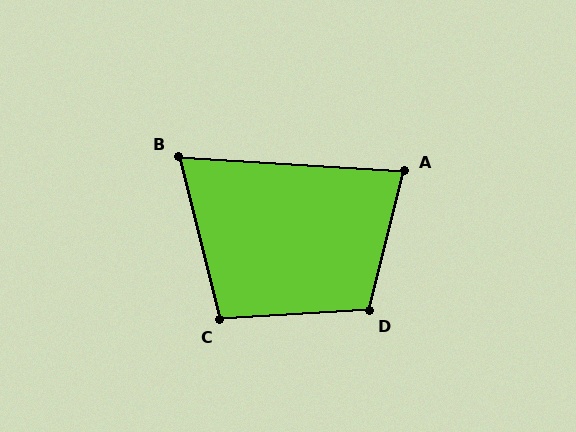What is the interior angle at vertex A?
Approximately 80 degrees (acute).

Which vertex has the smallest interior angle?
B, at approximately 72 degrees.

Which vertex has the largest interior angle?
D, at approximately 108 degrees.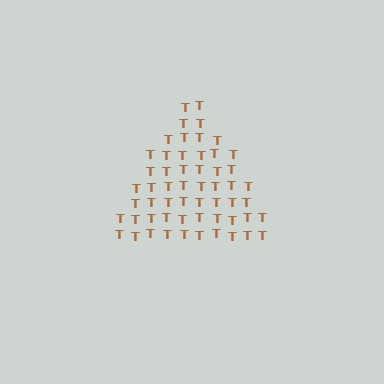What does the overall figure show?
The overall figure shows a triangle.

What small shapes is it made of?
It is made of small letter T's.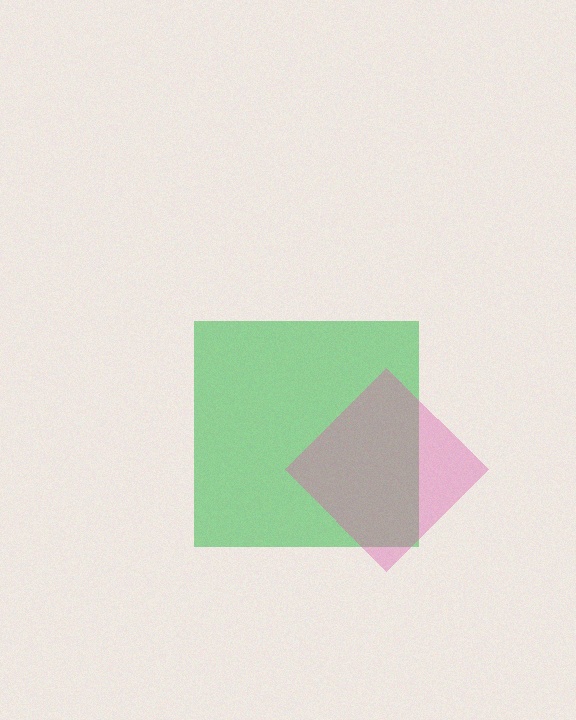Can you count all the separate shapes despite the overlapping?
Yes, there are 2 separate shapes.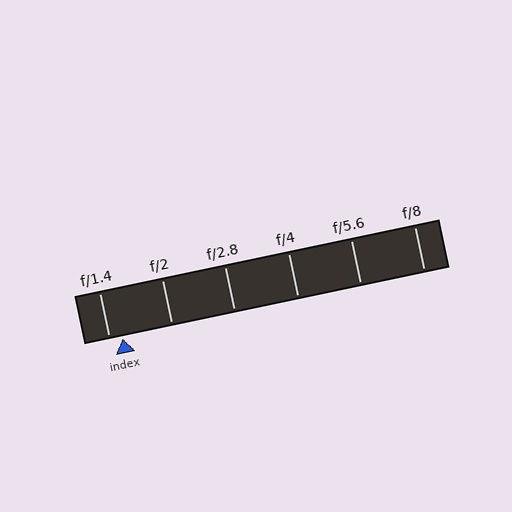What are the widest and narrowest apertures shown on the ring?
The widest aperture shown is f/1.4 and the narrowest is f/8.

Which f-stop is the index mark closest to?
The index mark is closest to f/1.4.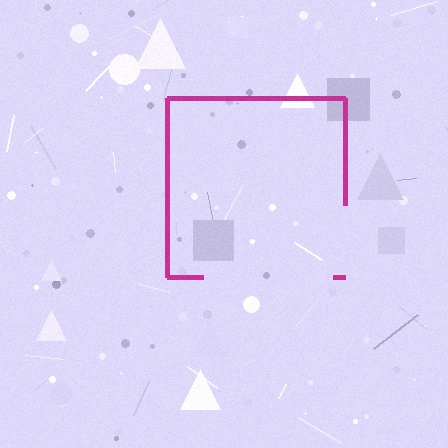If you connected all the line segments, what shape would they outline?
They would outline a square.